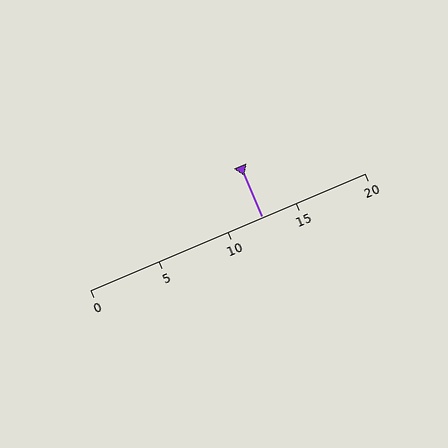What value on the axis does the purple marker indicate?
The marker indicates approximately 12.5.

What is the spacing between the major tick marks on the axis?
The major ticks are spaced 5 apart.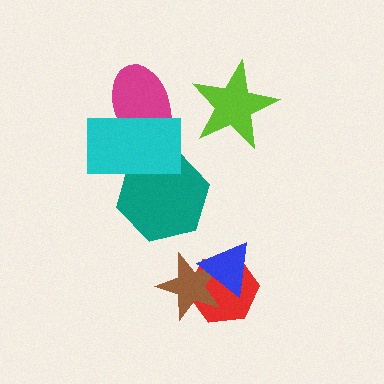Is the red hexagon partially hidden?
Yes, it is partially covered by another shape.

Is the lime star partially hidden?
No, no other shape covers it.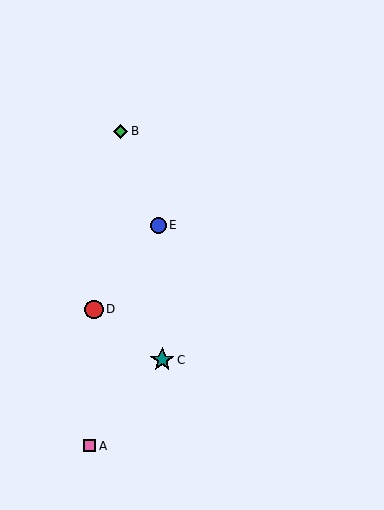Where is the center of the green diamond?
The center of the green diamond is at (120, 131).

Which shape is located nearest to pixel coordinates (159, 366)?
The teal star (labeled C) at (162, 360) is nearest to that location.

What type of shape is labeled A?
Shape A is a pink square.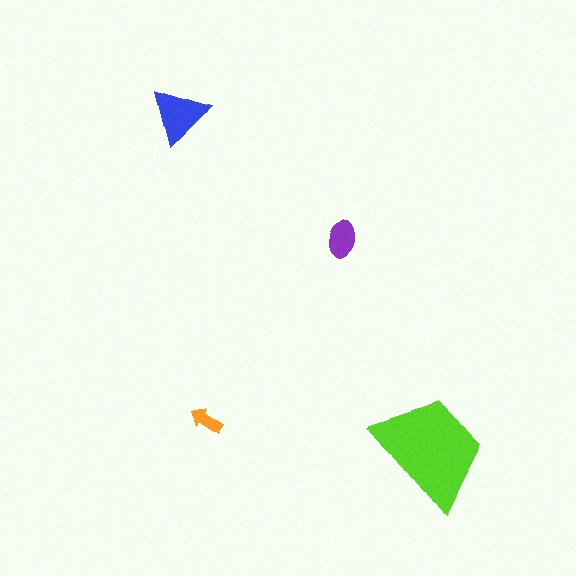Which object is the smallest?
The orange arrow.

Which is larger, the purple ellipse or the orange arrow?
The purple ellipse.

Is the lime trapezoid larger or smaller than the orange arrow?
Larger.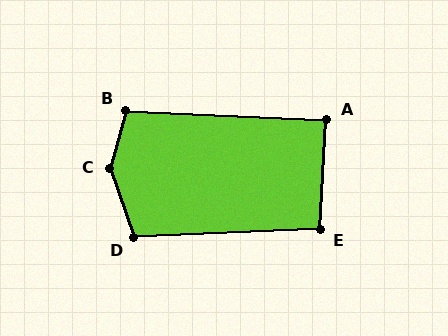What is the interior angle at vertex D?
Approximately 106 degrees (obtuse).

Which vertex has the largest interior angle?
C, at approximately 146 degrees.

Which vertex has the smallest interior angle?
A, at approximately 89 degrees.